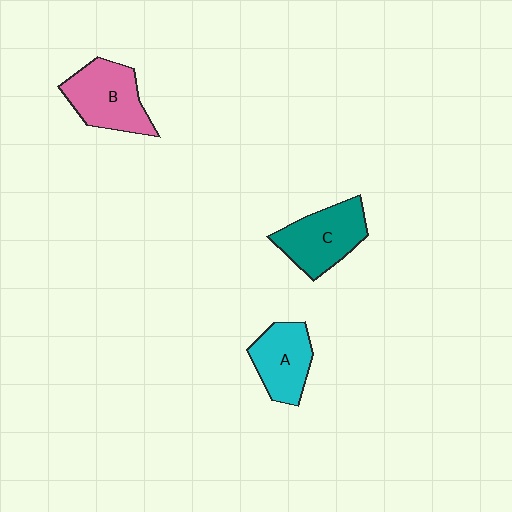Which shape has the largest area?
Shape B (pink).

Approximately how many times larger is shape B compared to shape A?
Approximately 1.2 times.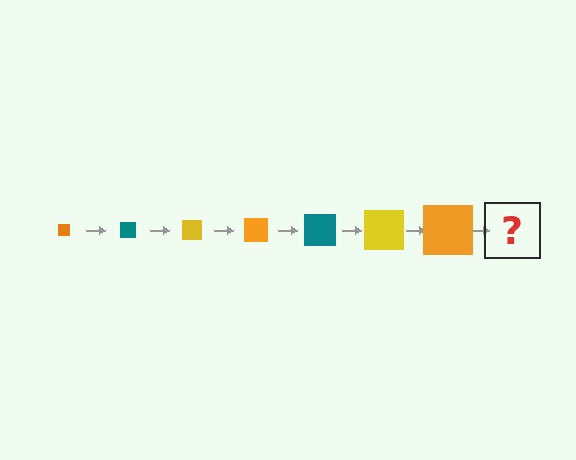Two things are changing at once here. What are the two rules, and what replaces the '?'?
The two rules are that the square grows larger each step and the color cycles through orange, teal, and yellow. The '?' should be a teal square, larger than the previous one.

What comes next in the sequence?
The next element should be a teal square, larger than the previous one.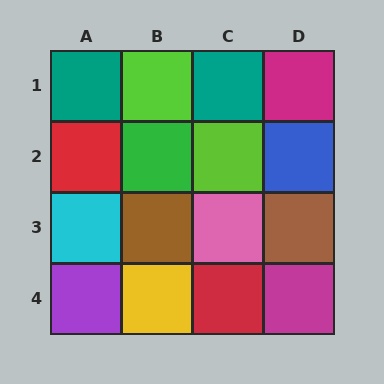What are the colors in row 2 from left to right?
Red, green, lime, blue.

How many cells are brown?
2 cells are brown.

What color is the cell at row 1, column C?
Teal.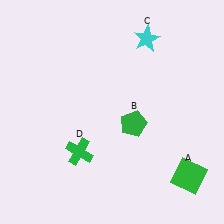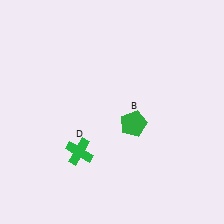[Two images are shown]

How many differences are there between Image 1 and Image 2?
There are 2 differences between the two images.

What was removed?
The green square (A), the cyan star (C) were removed in Image 2.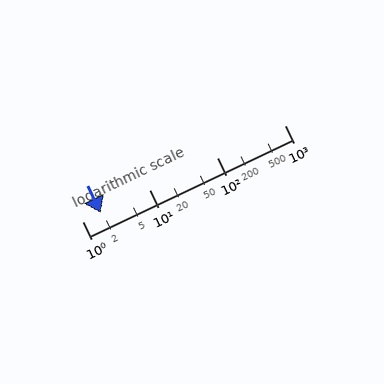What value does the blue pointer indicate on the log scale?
The pointer indicates approximately 1.9.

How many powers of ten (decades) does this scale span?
The scale spans 3 decades, from 1 to 1000.